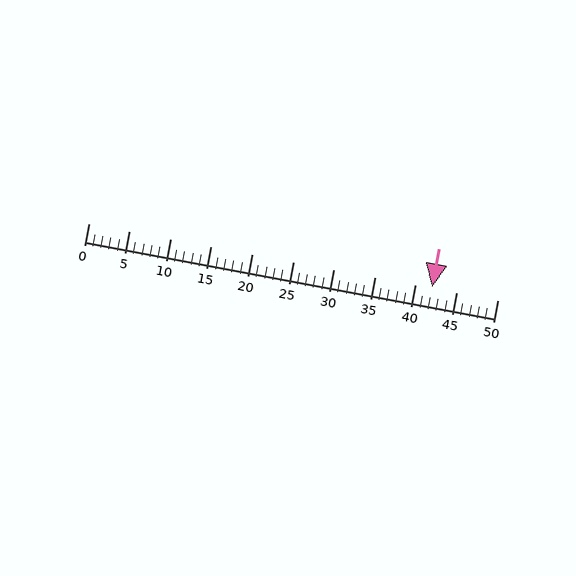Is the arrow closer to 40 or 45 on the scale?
The arrow is closer to 40.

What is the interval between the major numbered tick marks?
The major tick marks are spaced 5 units apart.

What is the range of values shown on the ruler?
The ruler shows values from 0 to 50.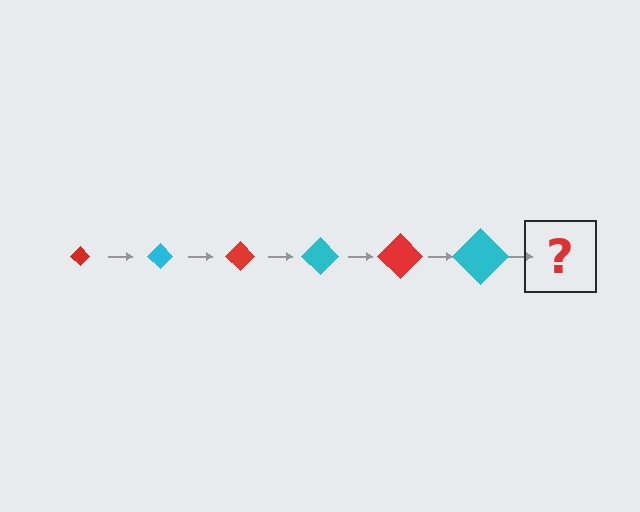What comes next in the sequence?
The next element should be a red diamond, larger than the previous one.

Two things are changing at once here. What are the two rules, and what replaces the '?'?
The two rules are that the diamond grows larger each step and the color cycles through red and cyan. The '?' should be a red diamond, larger than the previous one.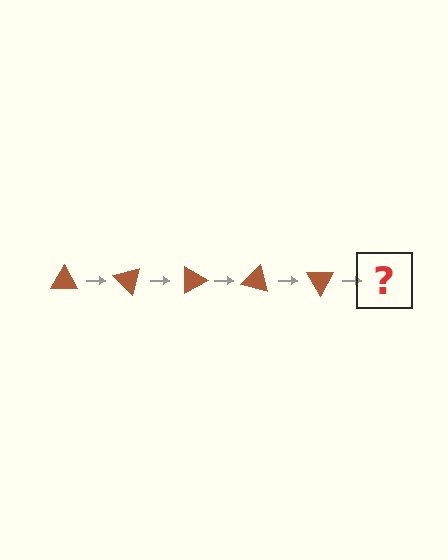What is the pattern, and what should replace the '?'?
The pattern is that the triangle rotates 45 degrees each step. The '?' should be a brown triangle rotated 225 degrees.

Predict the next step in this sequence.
The next step is a brown triangle rotated 225 degrees.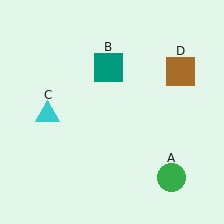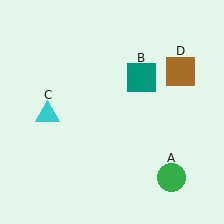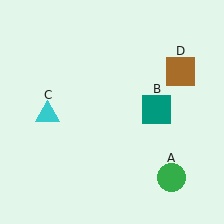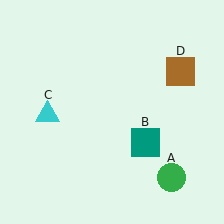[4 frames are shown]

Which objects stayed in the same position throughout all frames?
Green circle (object A) and cyan triangle (object C) and brown square (object D) remained stationary.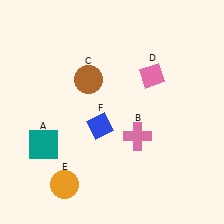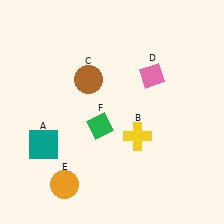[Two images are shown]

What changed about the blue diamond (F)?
In Image 1, F is blue. In Image 2, it changed to green.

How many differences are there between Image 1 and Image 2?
There are 2 differences between the two images.